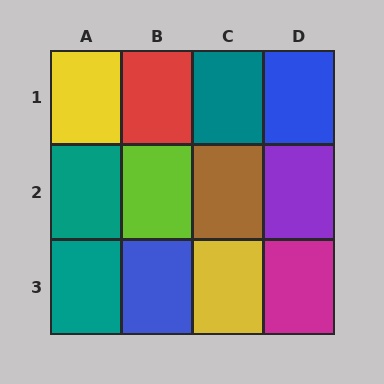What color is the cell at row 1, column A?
Yellow.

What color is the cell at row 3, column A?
Teal.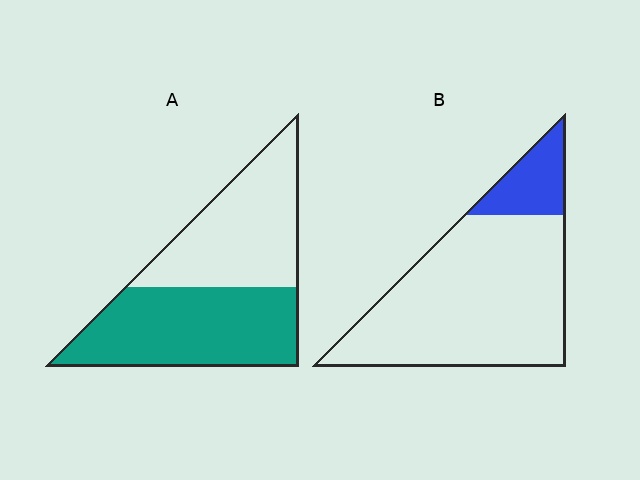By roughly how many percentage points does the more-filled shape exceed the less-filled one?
By roughly 35 percentage points (A over B).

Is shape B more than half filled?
No.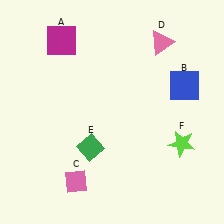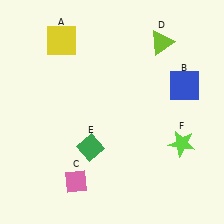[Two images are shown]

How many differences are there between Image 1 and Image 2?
There are 2 differences between the two images.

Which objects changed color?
A changed from magenta to yellow. D changed from pink to lime.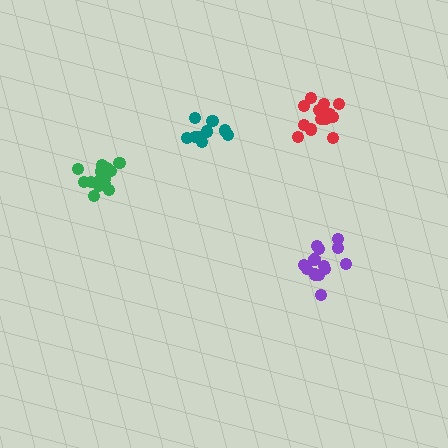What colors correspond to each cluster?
The clusters are colored: teal, green, red, purple.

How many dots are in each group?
Group 1: 10 dots, Group 2: 14 dots, Group 3: 14 dots, Group 4: 13 dots (51 total).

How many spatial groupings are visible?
There are 4 spatial groupings.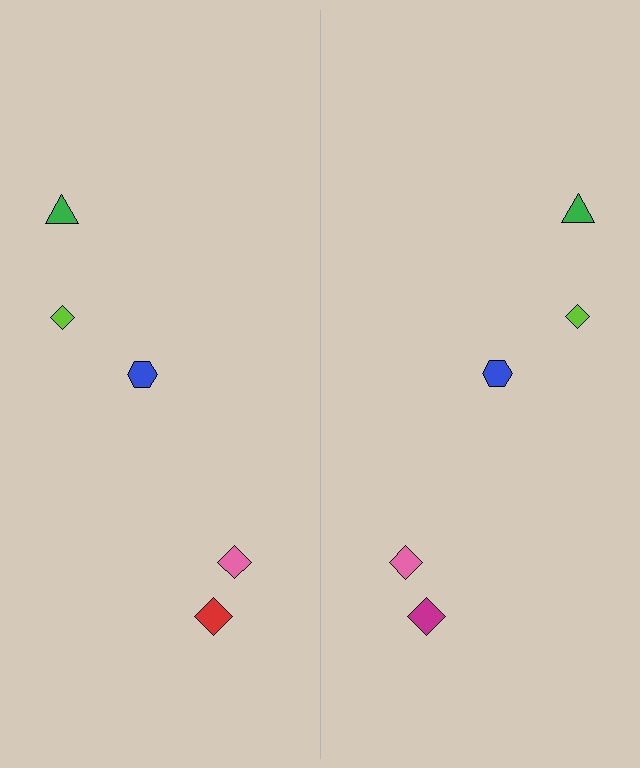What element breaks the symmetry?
The magenta diamond on the right side breaks the symmetry — its mirror counterpart is red.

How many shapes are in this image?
There are 10 shapes in this image.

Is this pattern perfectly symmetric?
No, the pattern is not perfectly symmetric. The magenta diamond on the right side breaks the symmetry — its mirror counterpart is red.